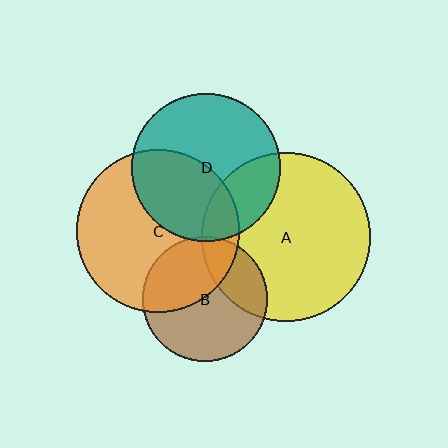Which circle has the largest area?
Circle A (yellow).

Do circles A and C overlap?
Yes.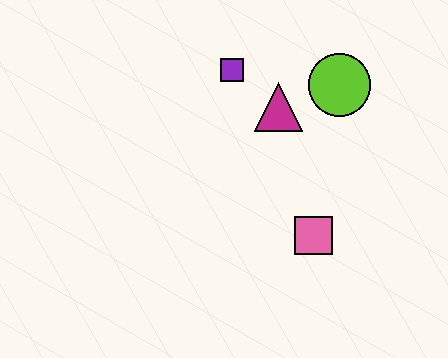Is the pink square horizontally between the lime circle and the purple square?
Yes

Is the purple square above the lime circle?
Yes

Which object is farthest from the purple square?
The pink square is farthest from the purple square.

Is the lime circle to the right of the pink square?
Yes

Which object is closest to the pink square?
The magenta triangle is closest to the pink square.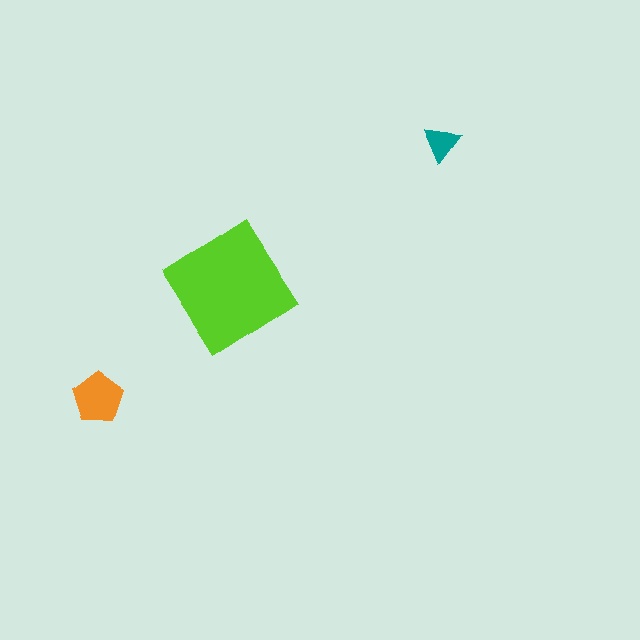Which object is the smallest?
The teal triangle.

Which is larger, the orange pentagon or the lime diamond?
The lime diamond.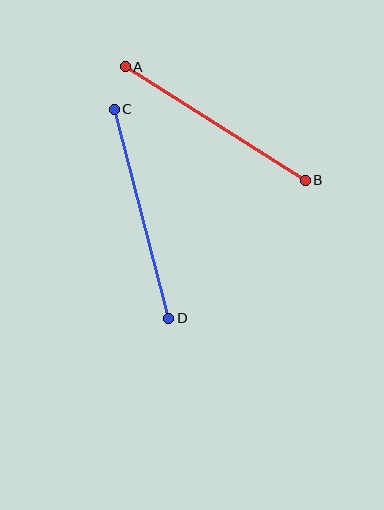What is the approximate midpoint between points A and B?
The midpoint is at approximately (215, 124) pixels.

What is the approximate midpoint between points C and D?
The midpoint is at approximately (142, 214) pixels.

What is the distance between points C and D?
The distance is approximately 216 pixels.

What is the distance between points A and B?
The distance is approximately 212 pixels.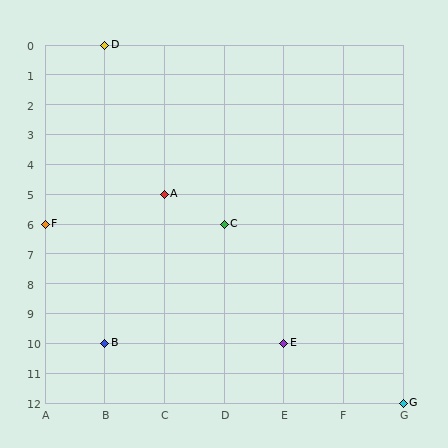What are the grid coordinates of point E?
Point E is at grid coordinates (E, 10).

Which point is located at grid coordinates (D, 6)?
Point C is at (D, 6).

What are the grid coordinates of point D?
Point D is at grid coordinates (B, 0).